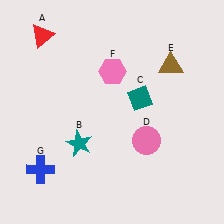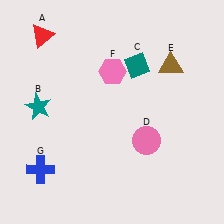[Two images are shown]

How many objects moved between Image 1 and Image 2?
2 objects moved between the two images.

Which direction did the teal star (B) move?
The teal star (B) moved left.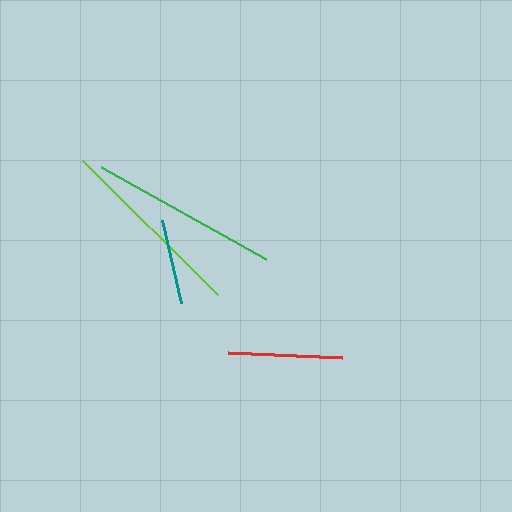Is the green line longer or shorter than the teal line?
The green line is longer than the teal line.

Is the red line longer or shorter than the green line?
The green line is longer than the red line.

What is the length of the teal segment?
The teal segment is approximately 85 pixels long.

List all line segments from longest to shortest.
From longest to shortest: lime, green, red, teal.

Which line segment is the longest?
The lime line is the longest at approximately 190 pixels.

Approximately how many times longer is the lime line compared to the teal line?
The lime line is approximately 2.2 times the length of the teal line.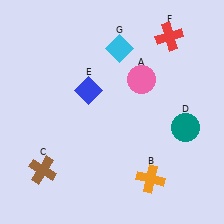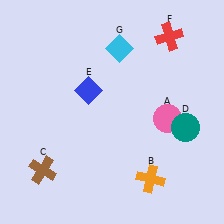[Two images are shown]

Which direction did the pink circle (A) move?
The pink circle (A) moved down.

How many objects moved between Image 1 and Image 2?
1 object moved between the two images.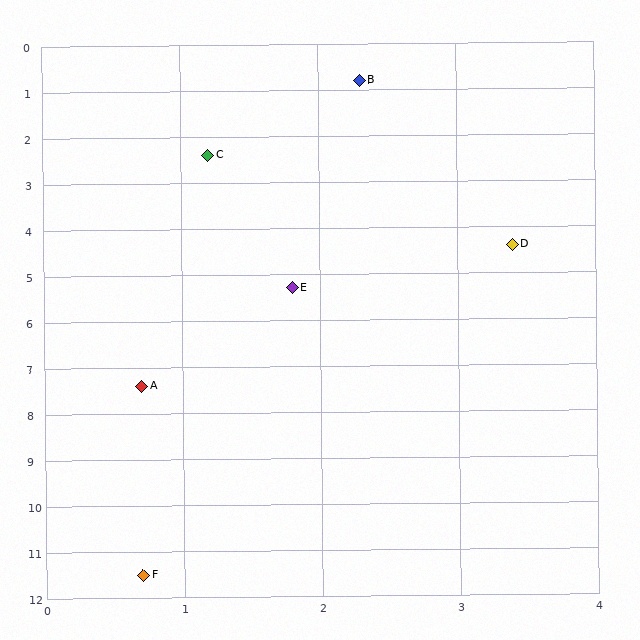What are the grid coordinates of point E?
Point E is at approximately (1.8, 5.3).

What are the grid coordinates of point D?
Point D is at approximately (3.4, 4.4).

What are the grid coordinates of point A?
Point A is at approximately (0.7, 7.4).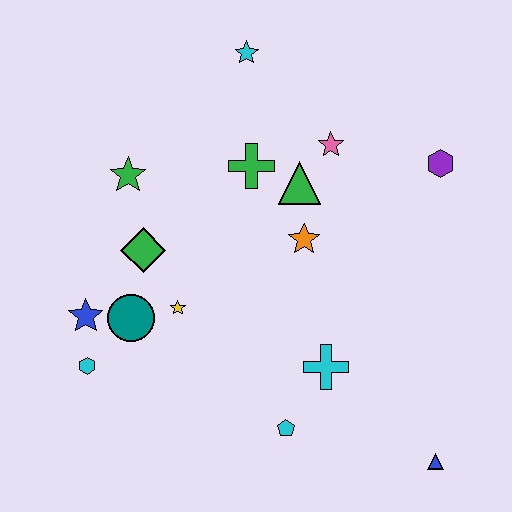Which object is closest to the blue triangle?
The cyan cross is closest to the blue triangle.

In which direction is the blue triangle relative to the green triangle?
The blue triangle is below the green triangle.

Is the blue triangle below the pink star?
Yes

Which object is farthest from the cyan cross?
The cyan star is farthest from the cyan cross.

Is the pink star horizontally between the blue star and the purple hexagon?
Yes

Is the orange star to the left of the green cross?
No